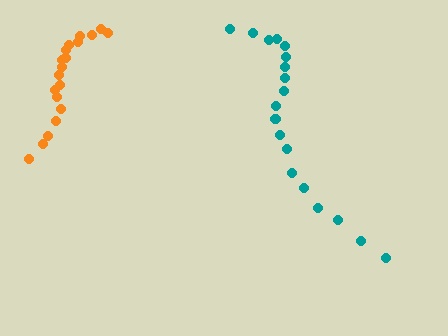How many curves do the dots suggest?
There are 2 distinct paths.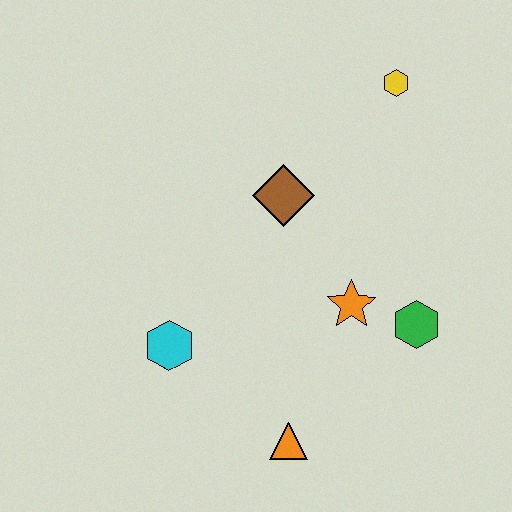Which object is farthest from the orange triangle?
The yellow hexagon is farthest from the orange triangle.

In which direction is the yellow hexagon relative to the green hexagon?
The yellow hexagon is above the green hexagon.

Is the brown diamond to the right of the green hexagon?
No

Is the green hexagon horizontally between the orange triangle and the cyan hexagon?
No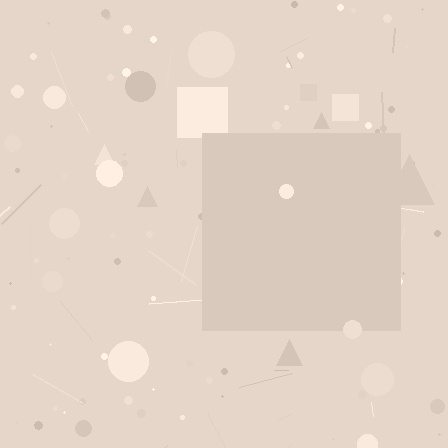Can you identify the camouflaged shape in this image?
The camouflaged shape is a square.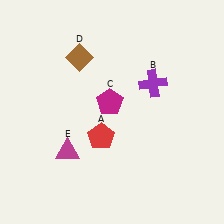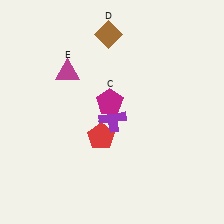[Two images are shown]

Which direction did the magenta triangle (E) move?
The magenta triangle (E) moved up.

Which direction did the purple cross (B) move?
The purple cross (B) moved left.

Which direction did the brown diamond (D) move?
The brown diamond (D) moved right.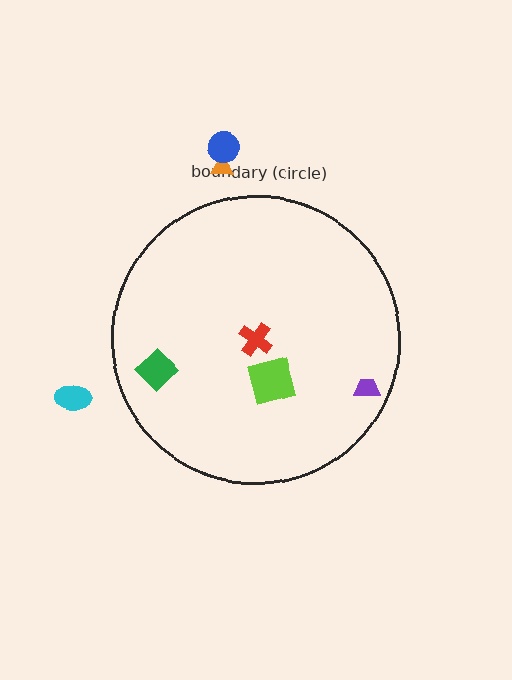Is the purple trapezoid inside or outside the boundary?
Inside.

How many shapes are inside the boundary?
4 inside, 3 outside.